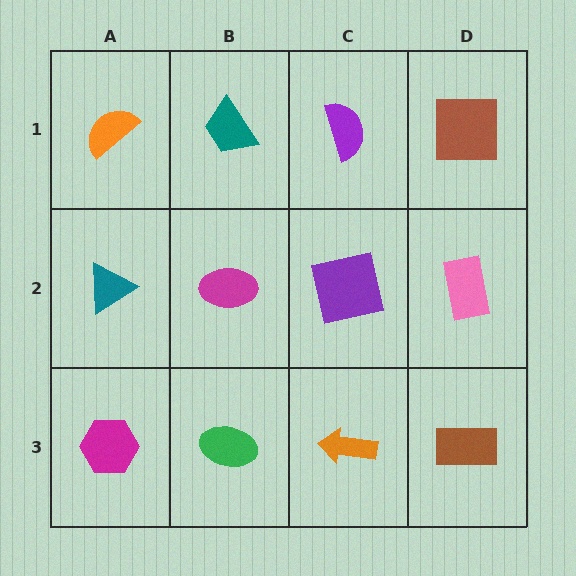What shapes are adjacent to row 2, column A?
An orange semicircle (row 1, column A), a magenta hexagon (row 3, column A), a magenta ellipse (row 2, column B).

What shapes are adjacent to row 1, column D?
A pink rectangle (row 2, column D), a purple semicircle (row 1, column C).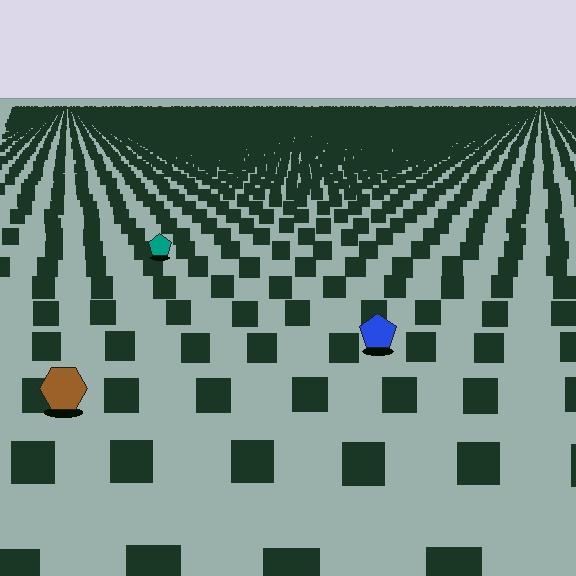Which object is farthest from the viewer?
The teal pentagon is farthest from the viewer. It appears smaller and the ground texture around it is denser.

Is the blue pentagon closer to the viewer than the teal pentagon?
Yes. The blue pentagon is closer — you can tell from the texture gradient: the ground texture is coarser near it.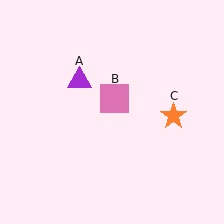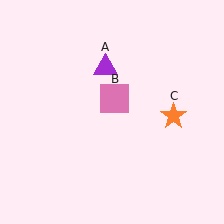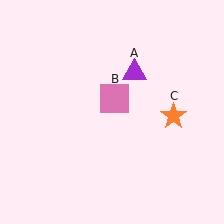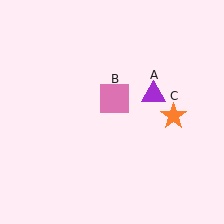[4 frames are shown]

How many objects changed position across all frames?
1 object changed position: purple triangle (object A).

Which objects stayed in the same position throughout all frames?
Pink square (object B) and orange star (object C) remained stationary.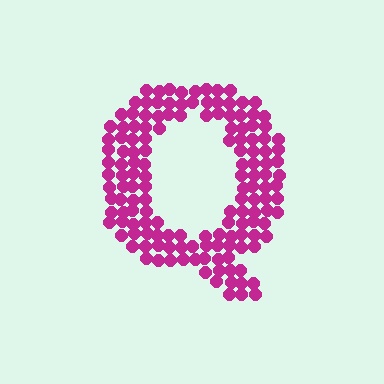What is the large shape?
The large shape is the letter Q.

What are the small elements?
The small elements are circles.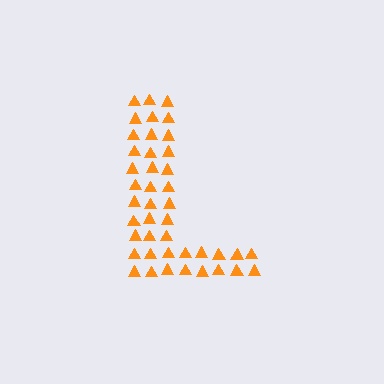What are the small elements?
The small elements are triangles.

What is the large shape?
The large shape is the letter L.